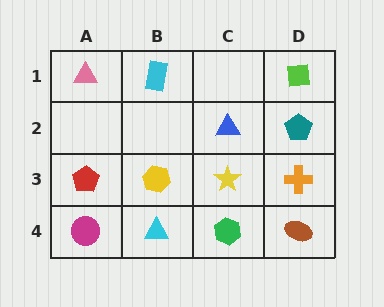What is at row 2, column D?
A teal pentagon.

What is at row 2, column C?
A blue triangle.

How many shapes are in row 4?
4 shapes.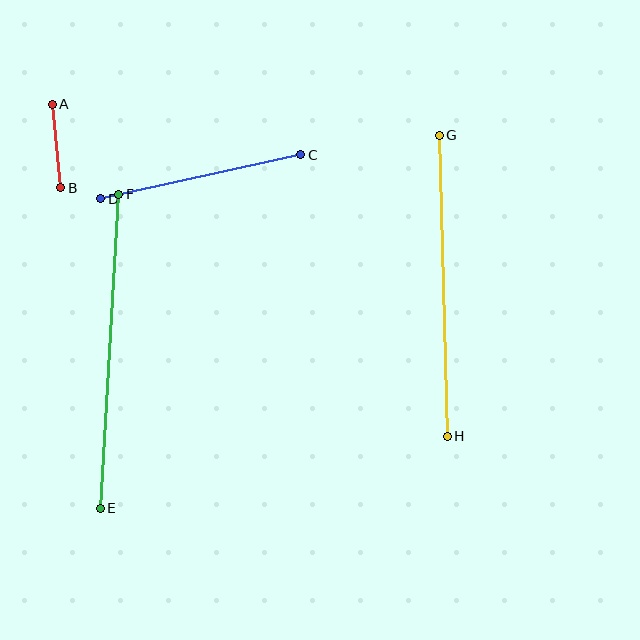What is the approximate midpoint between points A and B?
The midpoint is at approximately (56, 146) pixels.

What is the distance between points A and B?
The distance is approximately 84 pixels.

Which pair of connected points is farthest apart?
Points E and F are farthest apart.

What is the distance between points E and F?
The distance is approximately 314 pixels.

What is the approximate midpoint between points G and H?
The midpoint is at approximately (443, 286) pixels.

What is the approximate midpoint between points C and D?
The midpoint is at approximately (201, 177) pixels.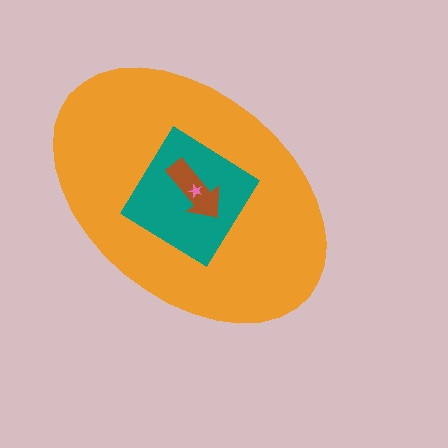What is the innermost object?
The pink star.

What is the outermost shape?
The orange ellipse.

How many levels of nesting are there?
4.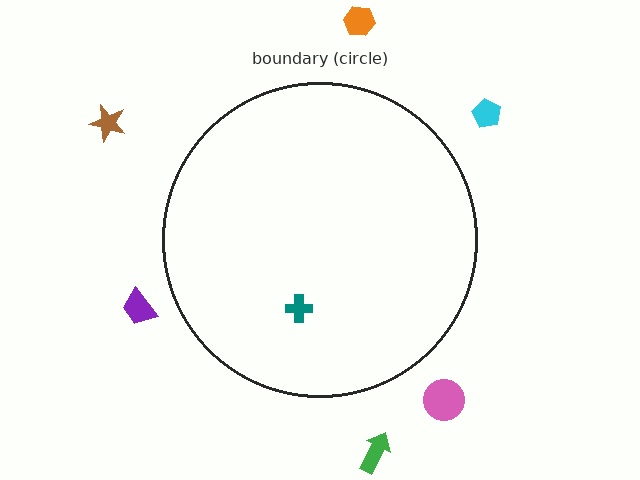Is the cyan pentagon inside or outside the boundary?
Outside.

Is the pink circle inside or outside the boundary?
Outside.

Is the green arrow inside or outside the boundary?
Outside.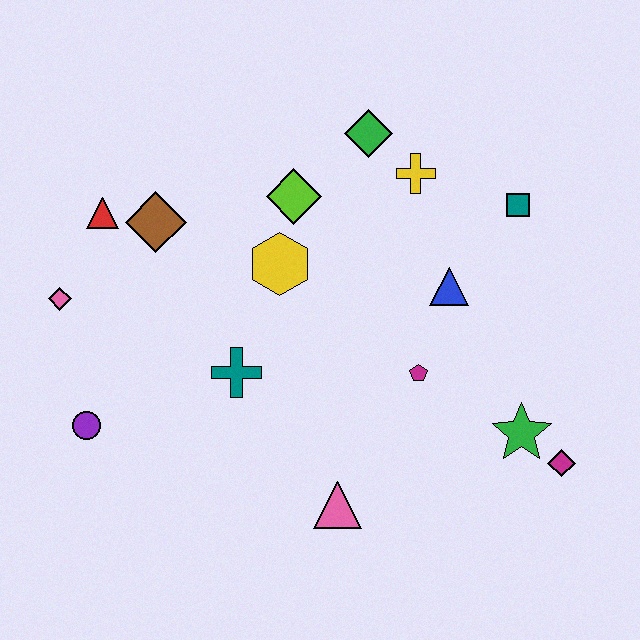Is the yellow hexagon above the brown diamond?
No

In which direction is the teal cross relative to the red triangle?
The teal cross is below the red triangle.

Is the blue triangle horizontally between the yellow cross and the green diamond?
No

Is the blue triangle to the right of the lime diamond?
Yes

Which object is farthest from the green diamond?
The purple circle is farthest from the green diamond.